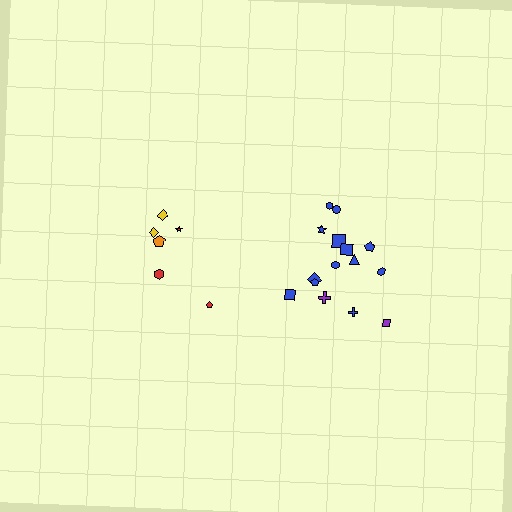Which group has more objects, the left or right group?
The right group.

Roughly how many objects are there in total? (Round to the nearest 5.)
Roughly 20 objects in total.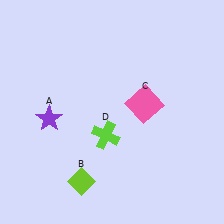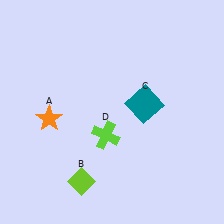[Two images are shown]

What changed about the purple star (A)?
In Image 1, A is purple. In Image 2, it changed to orange.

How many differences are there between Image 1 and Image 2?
There are 2 differences between the two images.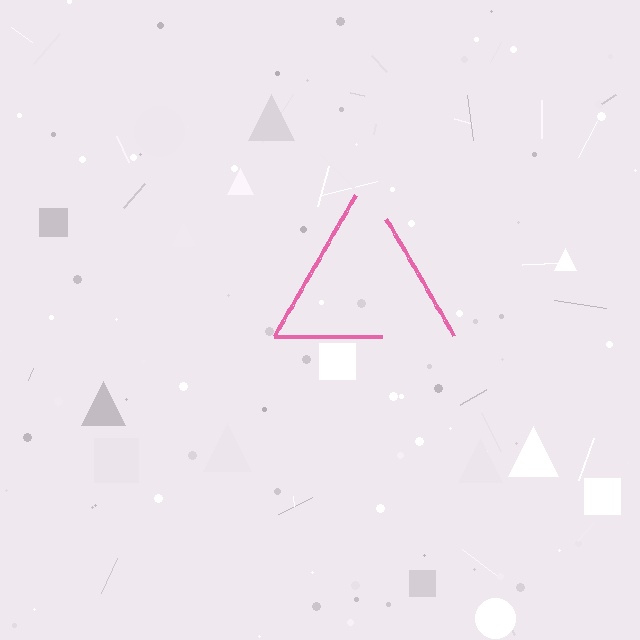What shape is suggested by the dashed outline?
The dashed outline suggests a triangle.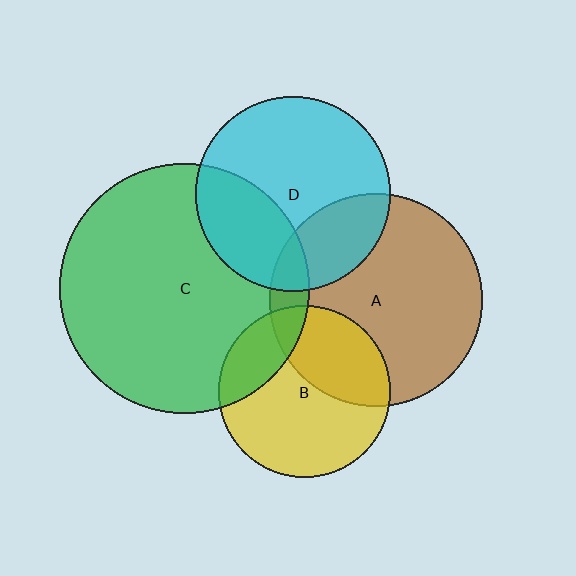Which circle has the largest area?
Circle C (green).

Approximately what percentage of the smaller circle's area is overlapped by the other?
Approximately 25%.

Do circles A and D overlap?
Yes.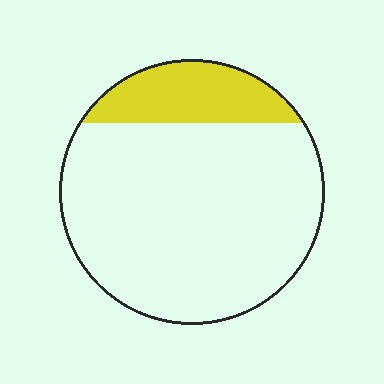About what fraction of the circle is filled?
About one fifth (1/5).